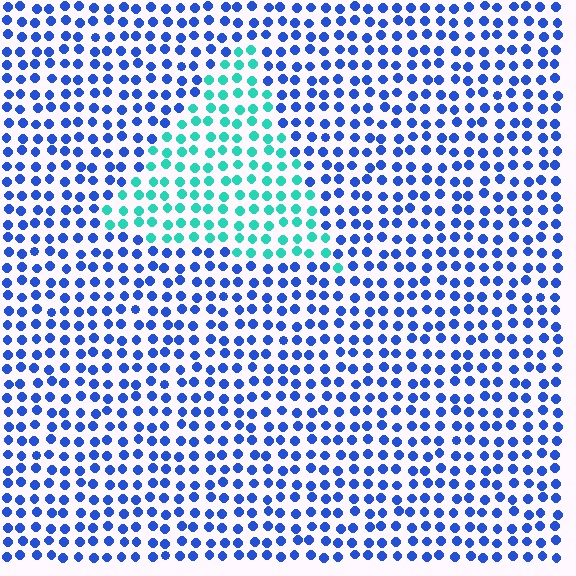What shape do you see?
I see a triangle.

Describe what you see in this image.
The image is filled with small blue elements in a uniform arrangement. A triangle-shaped region is visible where the elements are tinted to a slightly different hue, forming a subtle color boundary.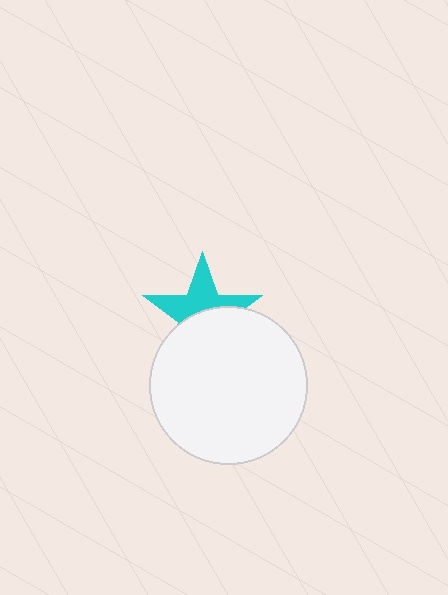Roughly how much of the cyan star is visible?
About half of it is visible (roughly 49%).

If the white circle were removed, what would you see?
You would see the complete cyan star.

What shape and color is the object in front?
The object in front is a white circle.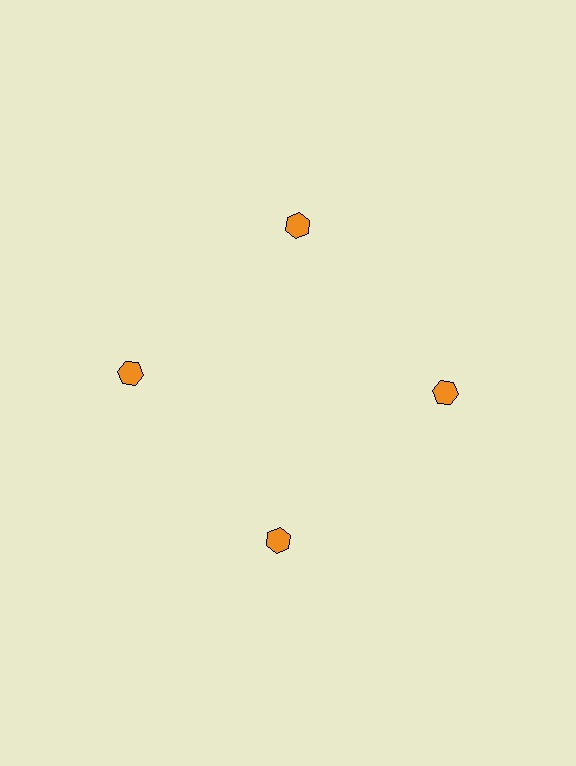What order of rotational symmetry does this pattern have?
This pattern has 4-fold rotational symmetry.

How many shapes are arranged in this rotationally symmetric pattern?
There are 4 shapes, arranged in 4 groups of 1.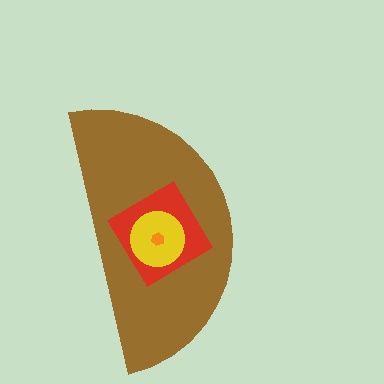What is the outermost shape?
The brown semicircle.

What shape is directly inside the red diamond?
The yellow circle.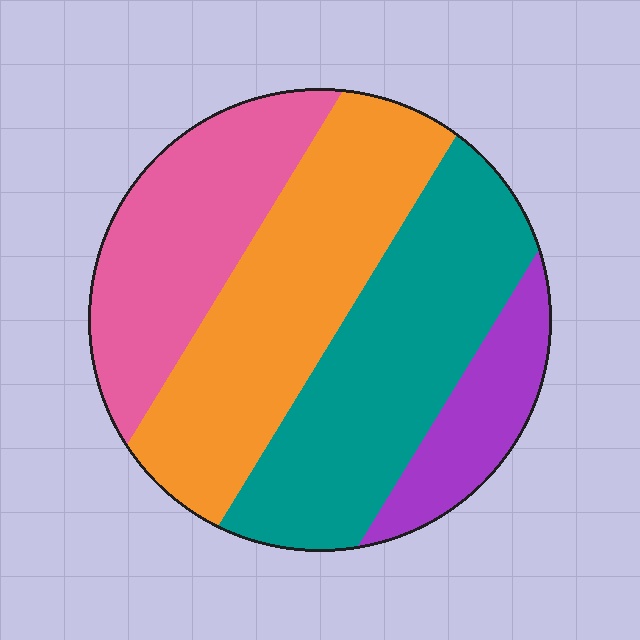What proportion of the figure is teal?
Teal covers 33% of the figure.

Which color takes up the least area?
Purple, at roughly 10%.